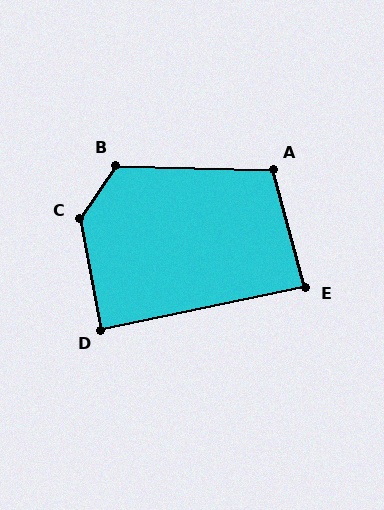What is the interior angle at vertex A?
Approximately 107 degrees (obtuse).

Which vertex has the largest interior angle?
C, at approximately 136 degrees.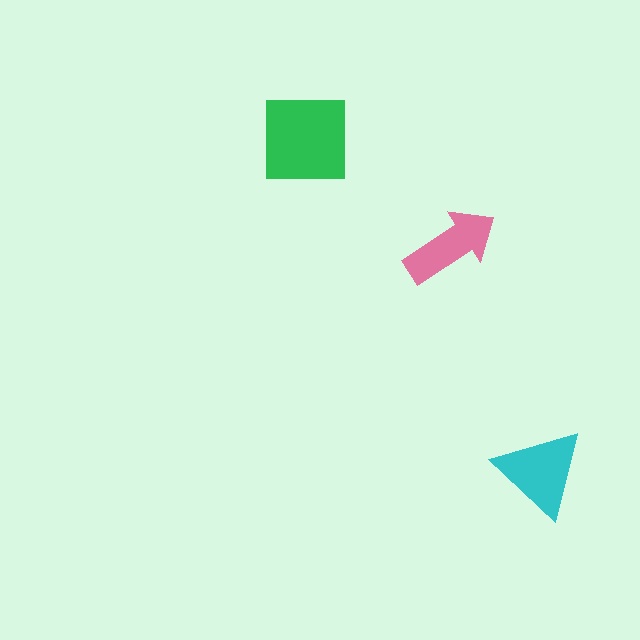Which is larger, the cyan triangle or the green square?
The green square.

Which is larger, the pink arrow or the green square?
The green square.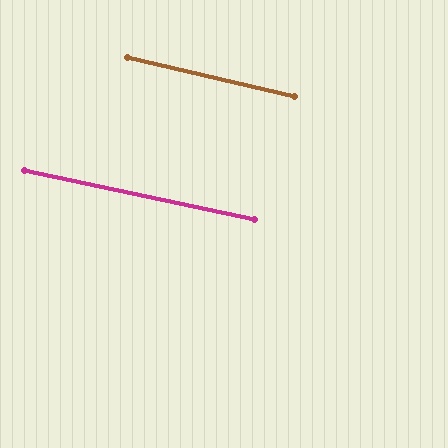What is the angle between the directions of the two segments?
Approximately 1 degree.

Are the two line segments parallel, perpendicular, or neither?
Parallel — their directions differ by only 1.1°.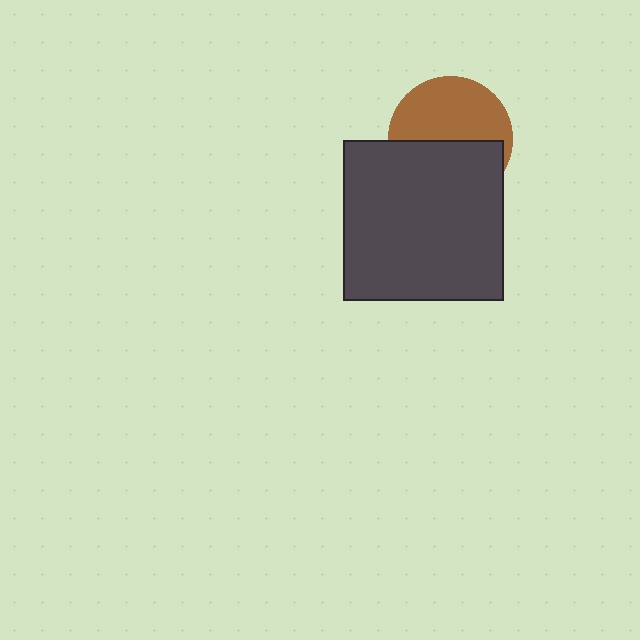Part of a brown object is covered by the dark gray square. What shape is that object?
It is a circle.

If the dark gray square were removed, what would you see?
You would see the complete brown circle.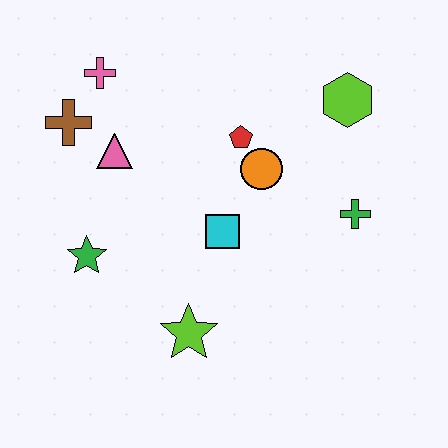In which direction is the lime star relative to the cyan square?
The lime star is below the cyan square.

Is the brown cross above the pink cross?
No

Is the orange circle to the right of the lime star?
Yes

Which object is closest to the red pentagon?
The orange circle is closest to the red pentagon.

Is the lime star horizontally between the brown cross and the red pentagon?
Yes